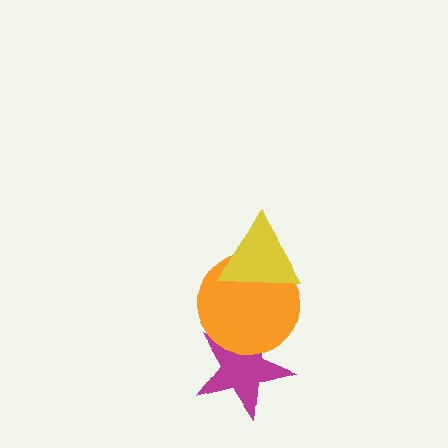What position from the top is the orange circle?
The orange circle is 2nd from the top.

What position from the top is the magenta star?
The magenta star is 3rd from the top.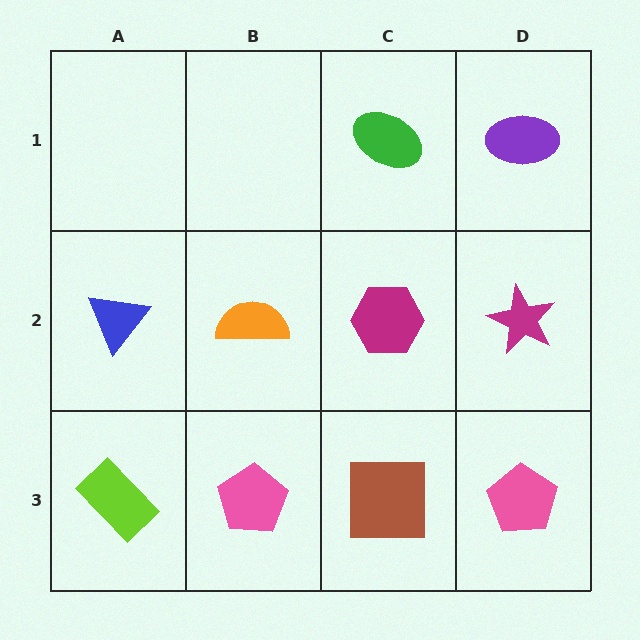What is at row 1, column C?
A green ellipse.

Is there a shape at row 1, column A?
No, that cell is empty.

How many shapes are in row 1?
2 shapes.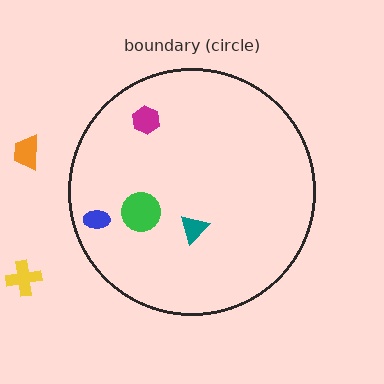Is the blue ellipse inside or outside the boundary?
Inside.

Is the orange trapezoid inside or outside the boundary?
Outside.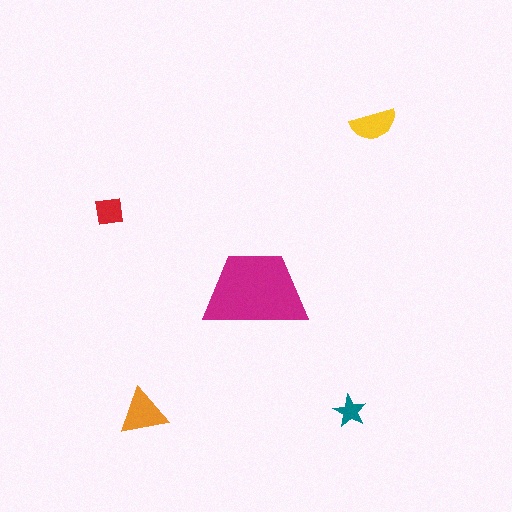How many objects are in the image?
There are 5 objects in the image.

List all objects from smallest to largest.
The teal star, the red square, the yellow semicircle, the orange triangle, the magenta trapezoid.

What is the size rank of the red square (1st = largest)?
4th.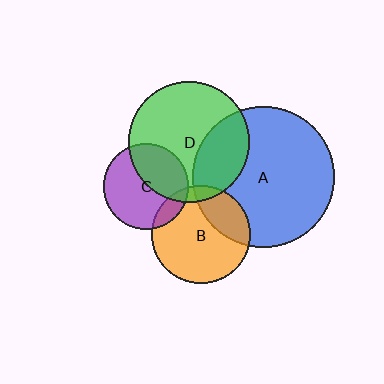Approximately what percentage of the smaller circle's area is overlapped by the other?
Approximately 40%.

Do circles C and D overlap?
Yes.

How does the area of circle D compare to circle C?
Approximately 2.0 times.